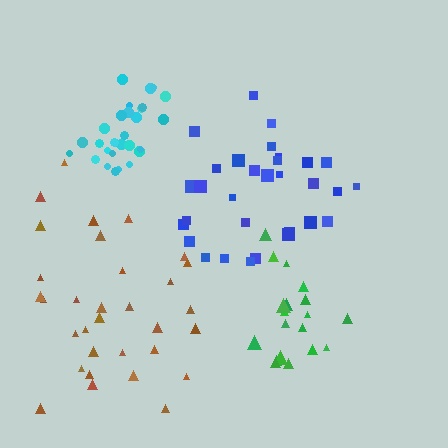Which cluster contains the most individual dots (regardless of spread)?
Brown (32).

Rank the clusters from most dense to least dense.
cyan, green, blue, brown.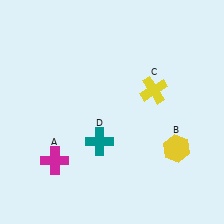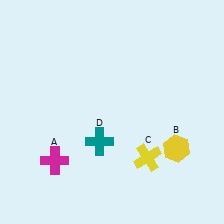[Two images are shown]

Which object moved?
The yellow cross (C) moved down.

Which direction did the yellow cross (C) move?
The yellow cross (C) moved down.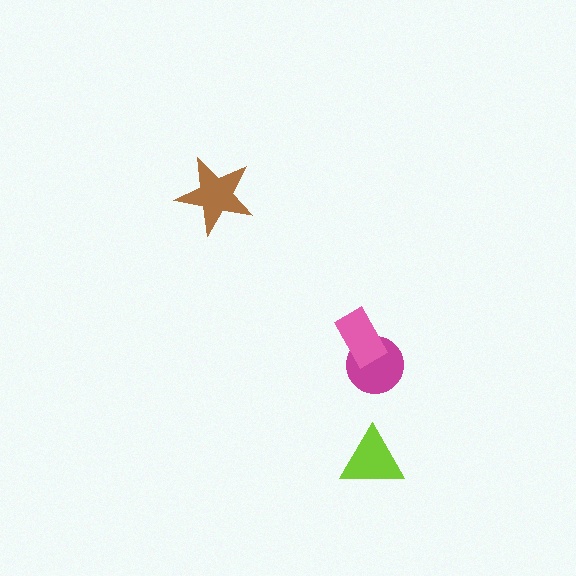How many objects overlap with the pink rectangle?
1 object overlaps with the pink rectangle.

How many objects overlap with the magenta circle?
1 object overlaps with the magenta circle.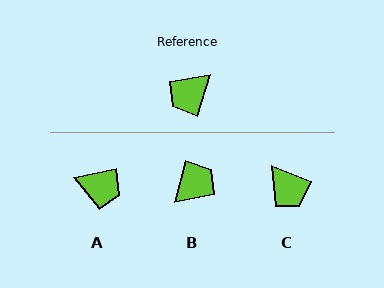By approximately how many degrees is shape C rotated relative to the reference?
Approximately 86 degrees counter-clockwise.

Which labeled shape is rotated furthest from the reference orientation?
B, about 177 degrees away.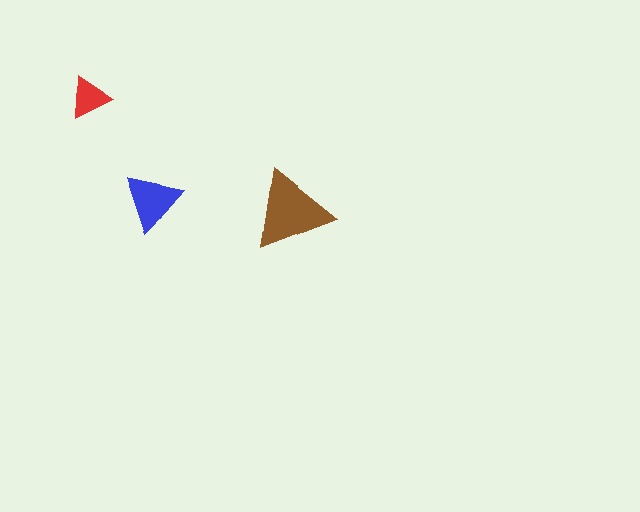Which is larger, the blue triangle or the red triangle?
The blue one.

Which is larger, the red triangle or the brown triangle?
The brown one.